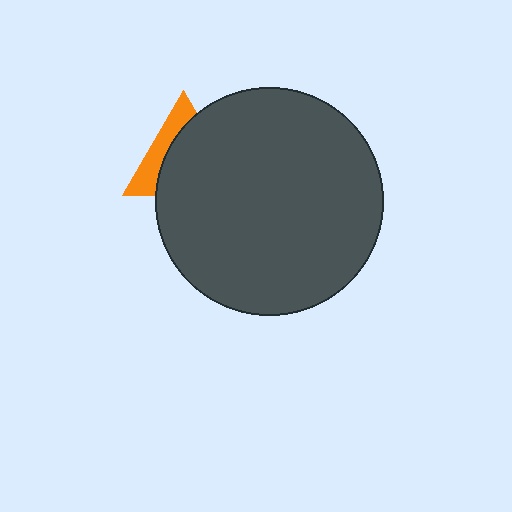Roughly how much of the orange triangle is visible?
A small part of it is visible (roughly 34%).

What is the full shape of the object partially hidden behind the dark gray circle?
The partially hidden object is an orange triangle.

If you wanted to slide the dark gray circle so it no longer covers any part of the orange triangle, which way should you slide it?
Slide it right — that is the most direct way to separate the two shapes.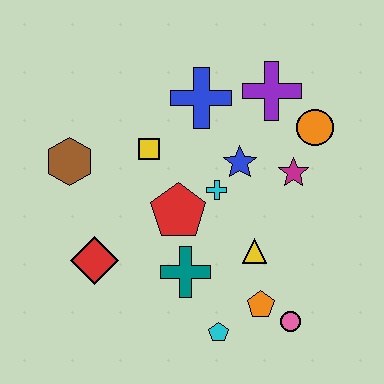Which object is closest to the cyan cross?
The blue star is closest to the cyan cross.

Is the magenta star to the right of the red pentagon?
Yes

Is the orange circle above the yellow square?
Yes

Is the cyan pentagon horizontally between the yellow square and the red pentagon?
No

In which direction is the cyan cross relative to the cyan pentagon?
The cyan cross is above the cyan pentagon.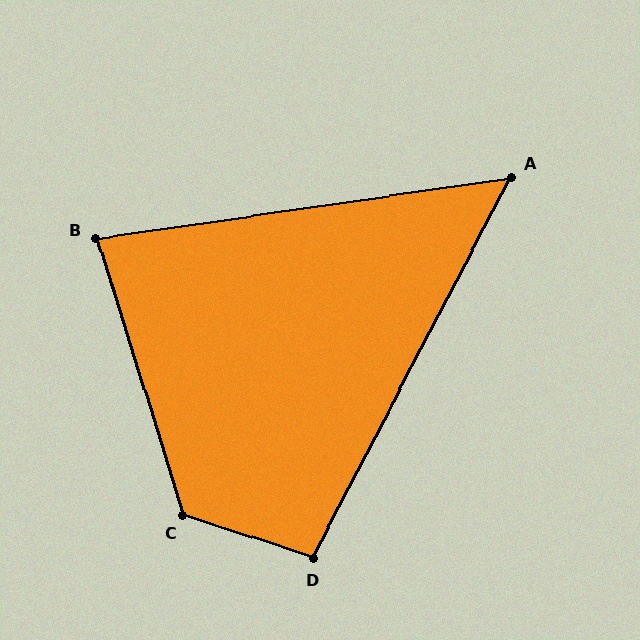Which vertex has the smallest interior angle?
A, at approximately 54 degrees.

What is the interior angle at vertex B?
Approximately 81 degrees (acute).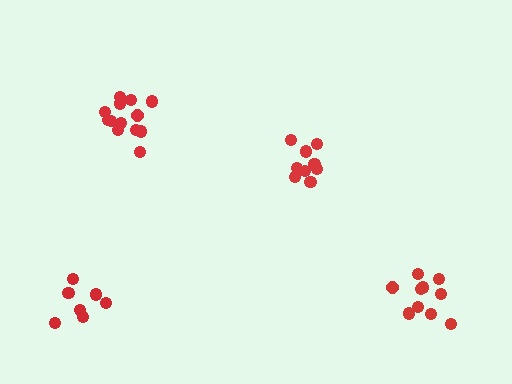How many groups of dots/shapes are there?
There are 4 groups.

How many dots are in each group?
Group 1: 9 dots, Group 2: 13 dots, Group 3: 10 dots, Group 4: 7 dots (39 total).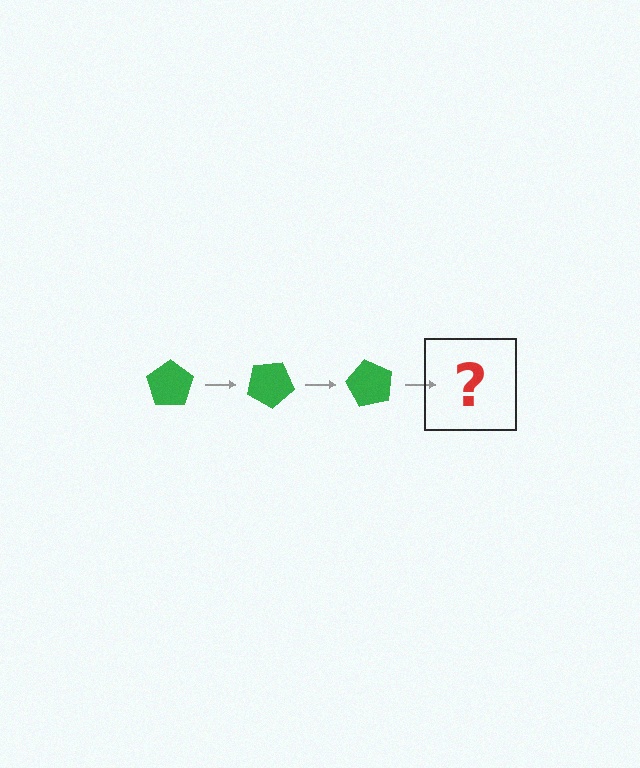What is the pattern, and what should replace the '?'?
The pattern is that the pentagon rotates 30 degrees each step. The '?' should be a green pentagon rotated 90 degrees.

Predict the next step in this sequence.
The next step is a green pentagon rotated 90 degrees.